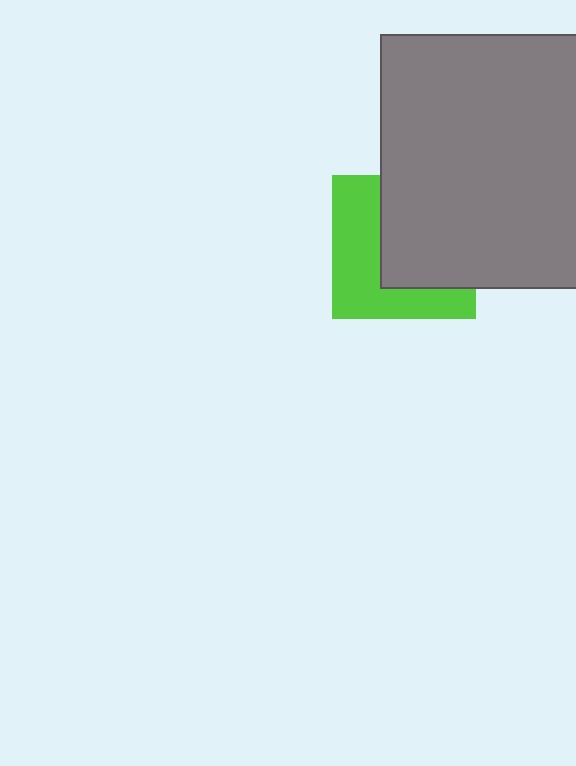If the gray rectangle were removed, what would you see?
You would see the complete lime square.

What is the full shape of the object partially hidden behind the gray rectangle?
The partially hidden object is a lime square.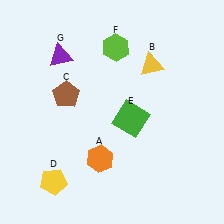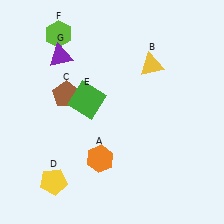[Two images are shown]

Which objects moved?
The objects that moved are: the green square (E), the lime hexagon (F).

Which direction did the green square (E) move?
The green square (E) moved left.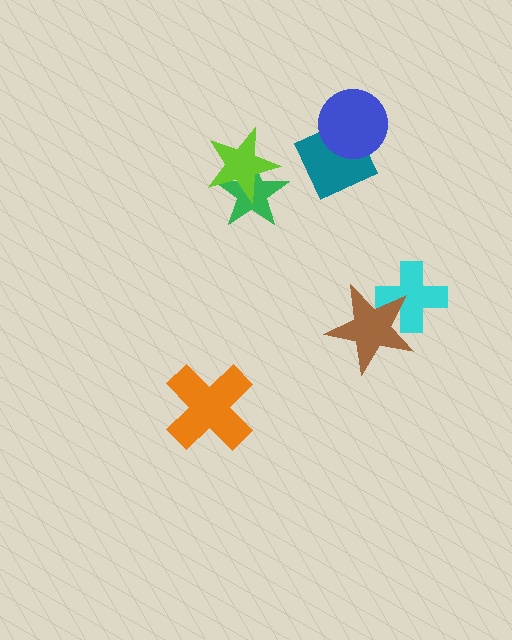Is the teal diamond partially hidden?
Yes, it is partially covered by another shape.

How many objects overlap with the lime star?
1 object overlaps with the lime star.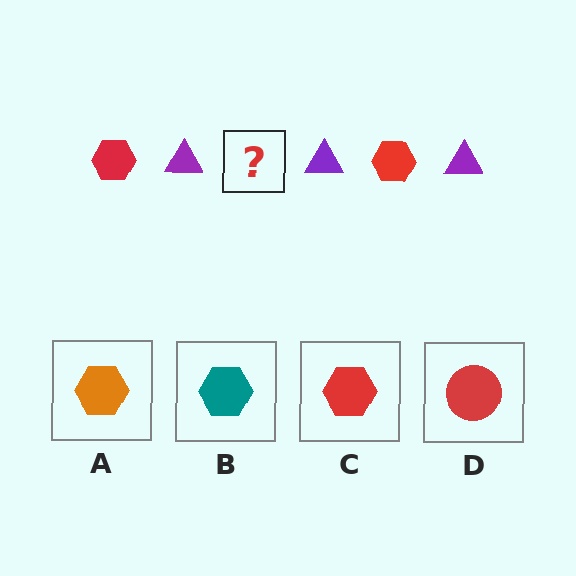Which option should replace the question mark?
Option C.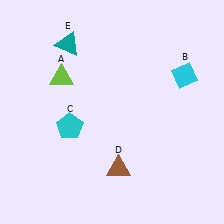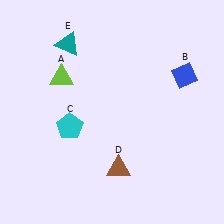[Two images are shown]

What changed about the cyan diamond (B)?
In Image 1, B is cyan. In Image 2, it changed to blue.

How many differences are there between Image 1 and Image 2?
There is 1 difference between the two images.